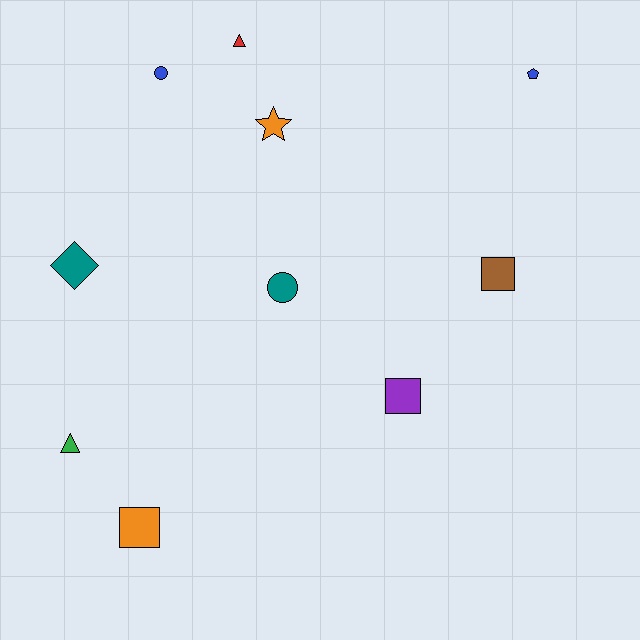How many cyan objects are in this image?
There are no cyan objects.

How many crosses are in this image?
There are no crosses.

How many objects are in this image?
There are 10 objects.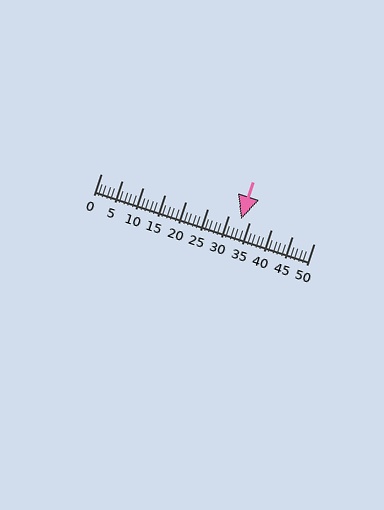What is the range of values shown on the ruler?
The ruler shows values from 0 to 50.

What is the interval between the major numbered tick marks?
The major tick marks are spaced 5 units apart.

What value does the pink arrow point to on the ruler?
The pink arrow points to approximately 33.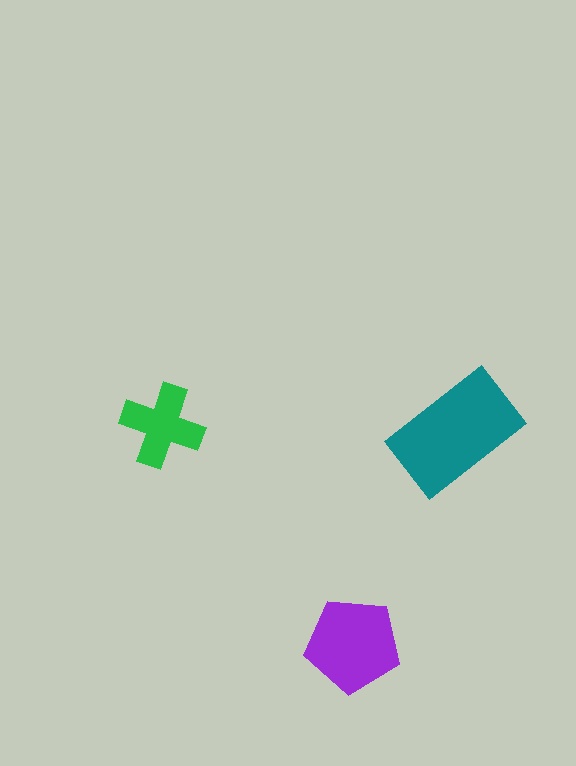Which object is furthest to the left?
The green cross is leftmost.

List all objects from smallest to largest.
The green cross, the purple pentagon, the teal rectangle.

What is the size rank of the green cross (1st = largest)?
3rd.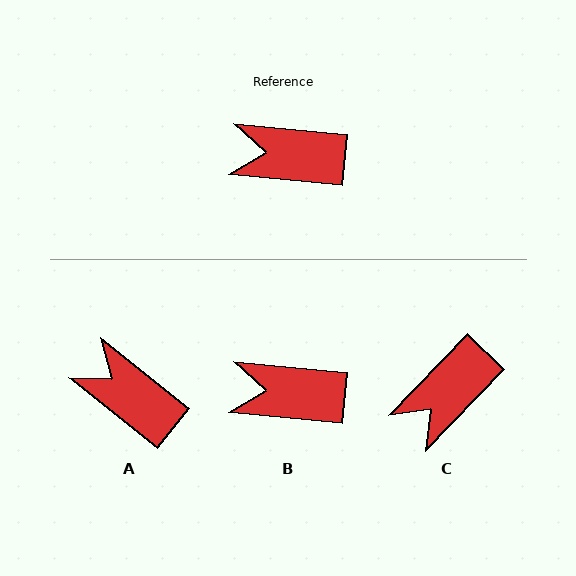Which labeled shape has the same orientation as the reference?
B.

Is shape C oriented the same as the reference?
No, it is off by about 51 degrees.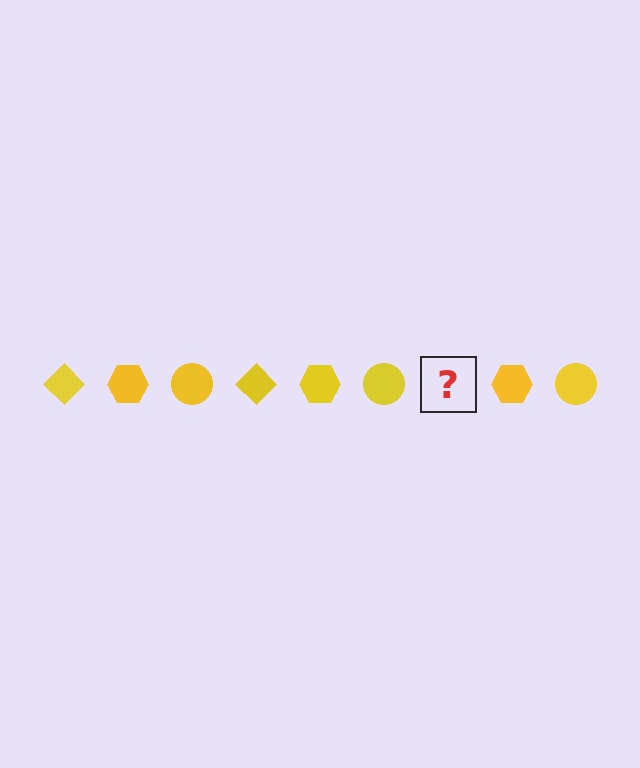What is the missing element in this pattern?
The missing element is a yellow diamond.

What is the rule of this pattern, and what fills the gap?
The rule is that the pattern cycles through diamond, hexagon, circle shapes in yellow. The gap should be filled with a yellow diamond.